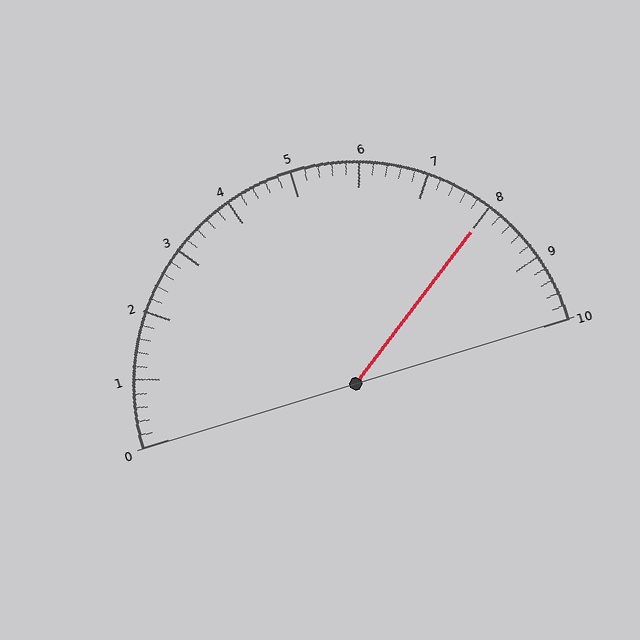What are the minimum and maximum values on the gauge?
The gauge ranges from 0 to 10.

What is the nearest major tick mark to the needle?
The nearest major tick mark is 8.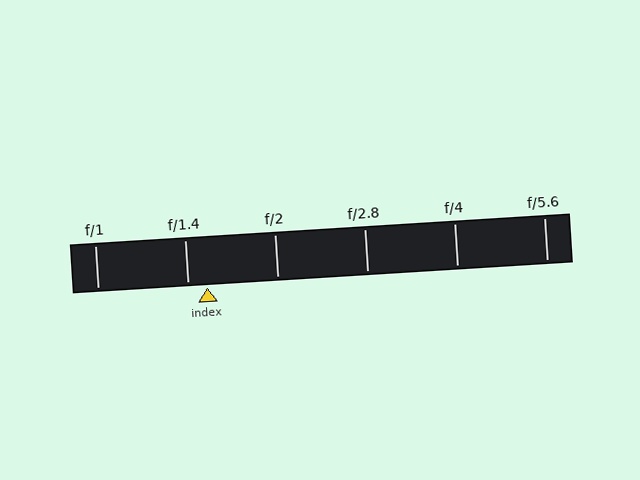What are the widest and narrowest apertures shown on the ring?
The widest aperture shown is f/1 and the narrowest is f/5.6.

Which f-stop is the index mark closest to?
The index mark is closest to f/1.4.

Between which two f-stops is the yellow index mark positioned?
The index mark is between f/1.4 and f/2.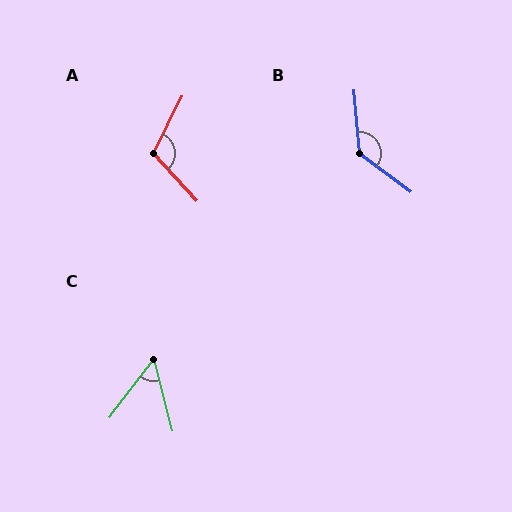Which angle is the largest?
B, at approximately 132 degrees.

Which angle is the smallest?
C, at approximately 52 degrees.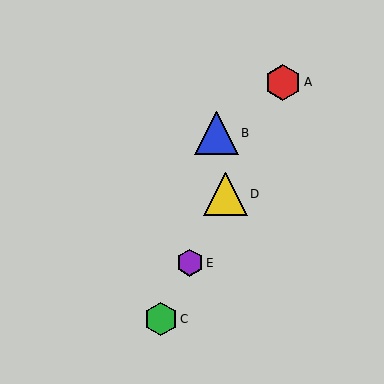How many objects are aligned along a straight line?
4 objects (A, C, D, E) are aligned along a straight line.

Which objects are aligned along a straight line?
Objects A, C, D, E are aligned along a straight line.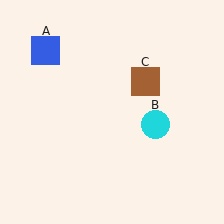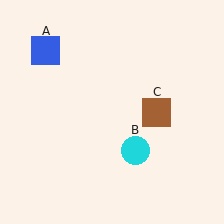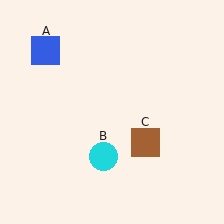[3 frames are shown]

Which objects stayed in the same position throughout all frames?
Blue square (object A) remained stationary.